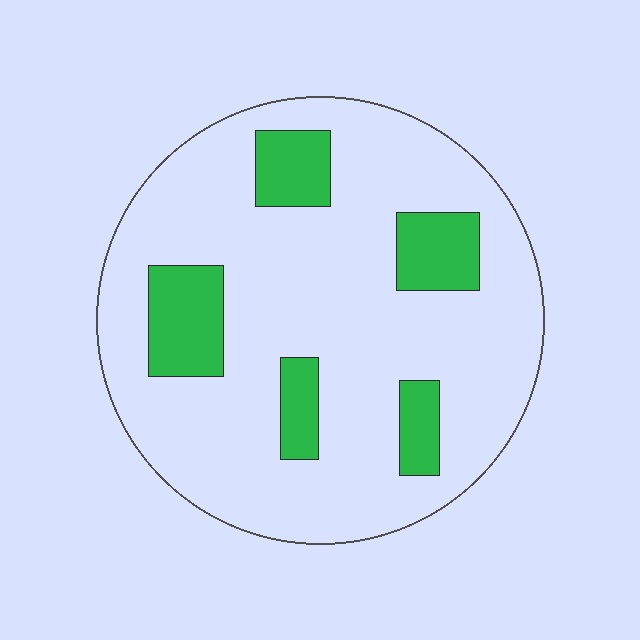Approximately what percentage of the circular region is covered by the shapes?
Approximately 20%.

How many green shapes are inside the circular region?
5.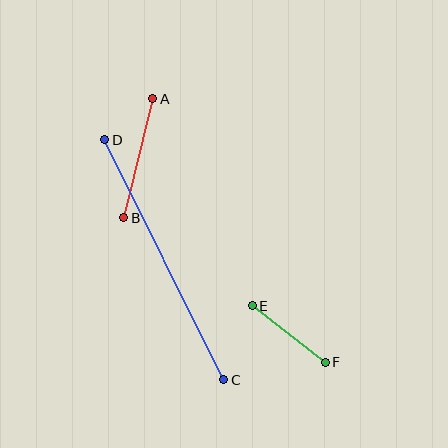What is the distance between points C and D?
The distance is approximately 268 pixels.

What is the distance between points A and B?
The distance is approximately 122 pixels.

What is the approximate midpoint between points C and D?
The midpoint is at approximately (164, 260) pixels.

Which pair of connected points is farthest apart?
Points C and D are farthest apart.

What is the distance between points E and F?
The distance is approximately 92 pixels.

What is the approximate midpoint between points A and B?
The midpoint is at approximately (138, 158) pixels.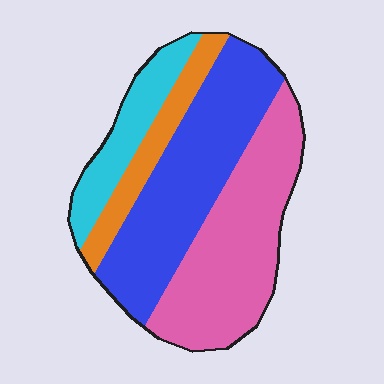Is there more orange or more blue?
Blue.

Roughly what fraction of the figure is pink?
Pink takes up about three eighths (3/8) of the figure.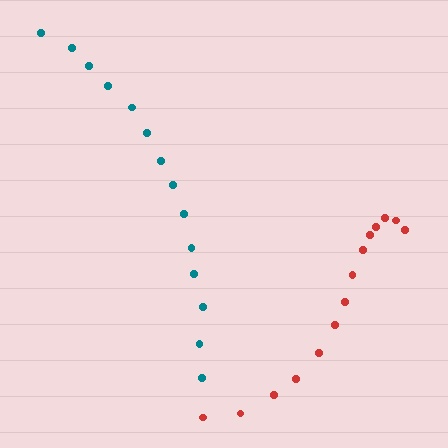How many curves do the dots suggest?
There are 2 distinct paths.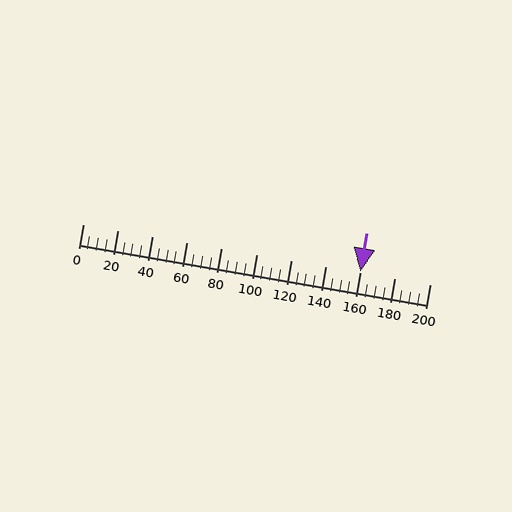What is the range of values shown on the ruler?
The ruler shows values from 0 to 200.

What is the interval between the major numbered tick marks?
The major tick marks are spaced 20 units apart.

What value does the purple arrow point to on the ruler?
The purple arrow points to approximately 160.